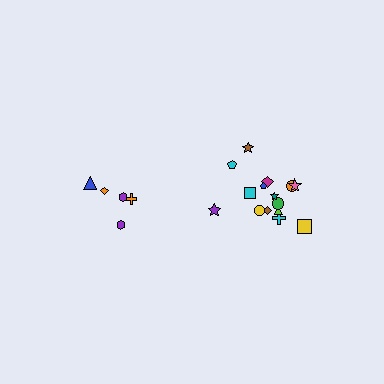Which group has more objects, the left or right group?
The right group.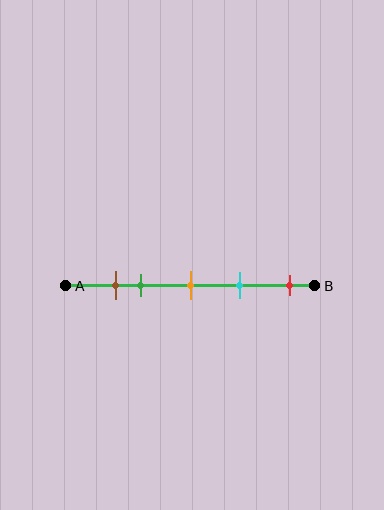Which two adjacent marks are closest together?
The brown and green marks are the closest adjacent pair.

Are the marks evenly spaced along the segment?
No, the marks are not evenly spaced.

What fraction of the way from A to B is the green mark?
The green mark is approximately 30% (0.3) of the way from A to B.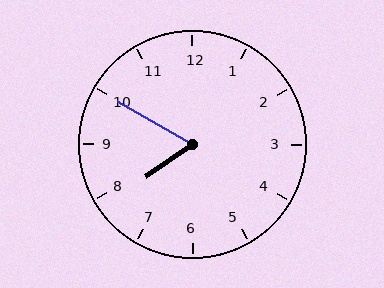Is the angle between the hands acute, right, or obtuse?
It is acute.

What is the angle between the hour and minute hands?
Approximately 65 degrees.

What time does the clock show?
7:50.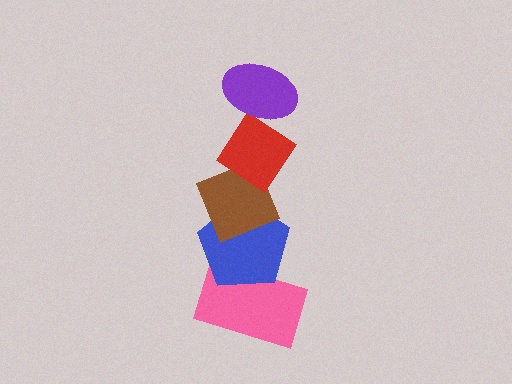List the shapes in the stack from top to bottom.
From top to bottom: the purple ellipse, the red diamond, the brown diamond, the blue pentagon, the pink rectangle.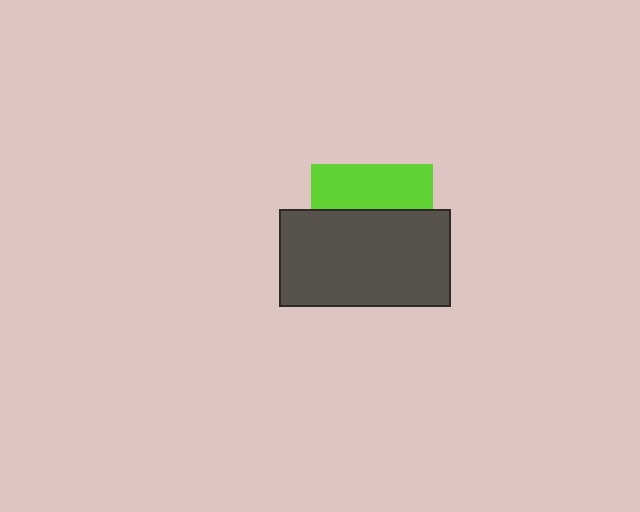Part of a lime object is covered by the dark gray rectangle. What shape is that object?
It is a square.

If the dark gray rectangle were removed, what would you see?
You would see the complete lime square.